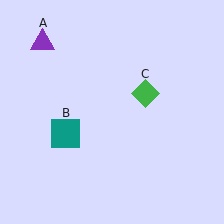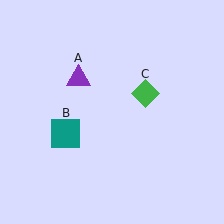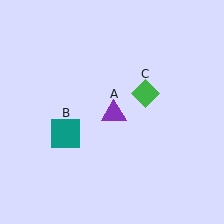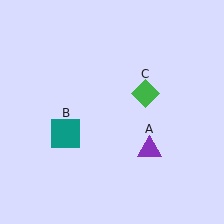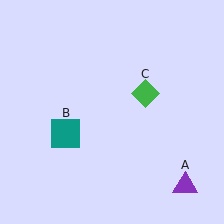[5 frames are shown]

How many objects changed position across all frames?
1 object changed position: purple triangle (object A).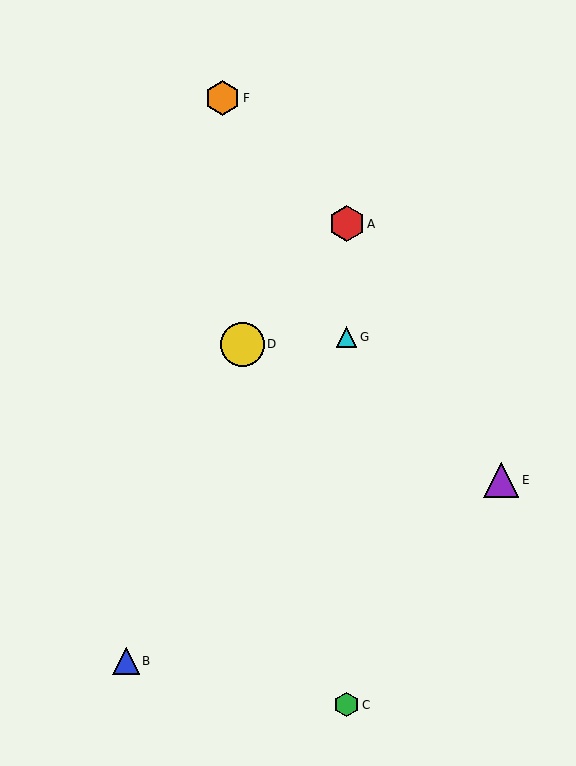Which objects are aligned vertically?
Objects A, C, G are aligned vertically.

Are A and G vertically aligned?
Yes, both are at x≈347.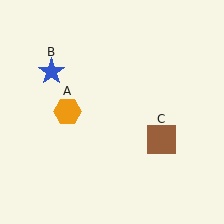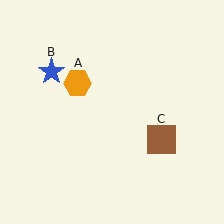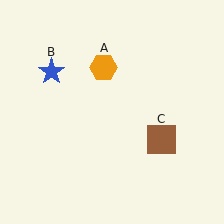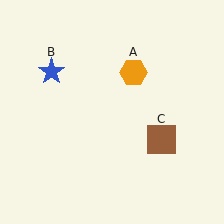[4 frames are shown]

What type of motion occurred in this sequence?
The orange hexagon (object A) rotated clockwise around the center of the scene.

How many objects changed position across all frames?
1 object changed position: orange hexagon (object A).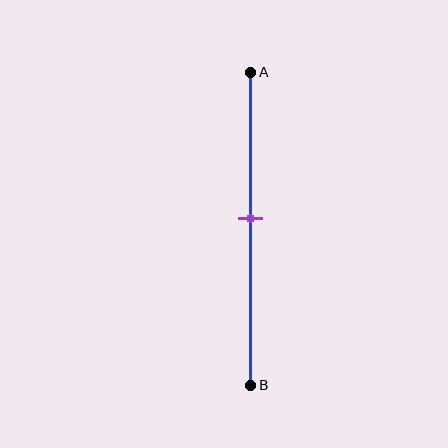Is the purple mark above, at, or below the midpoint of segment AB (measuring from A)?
The purple mark is above the midpoint of segment AB.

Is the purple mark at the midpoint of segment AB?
No, the mark is at about 45% from A, not at the 50% midpoint.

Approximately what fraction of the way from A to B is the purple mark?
The purple mark is approximately 45% of the way from A to B.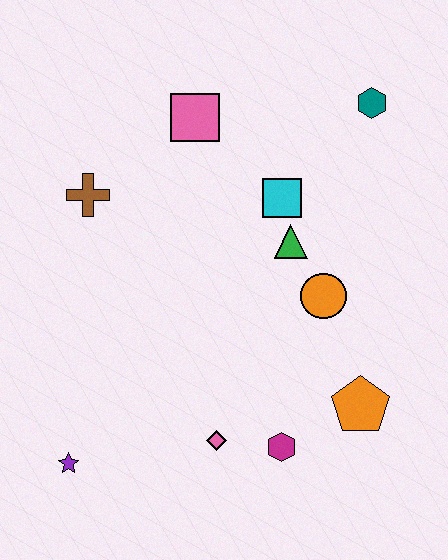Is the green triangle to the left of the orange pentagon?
Yes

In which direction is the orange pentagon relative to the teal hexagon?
The orange pentagon is below the teal hexagon.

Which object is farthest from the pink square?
The purple star is farthest from the pink square.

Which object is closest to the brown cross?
The pink square is closest to the brown cross.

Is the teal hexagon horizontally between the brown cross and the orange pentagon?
No